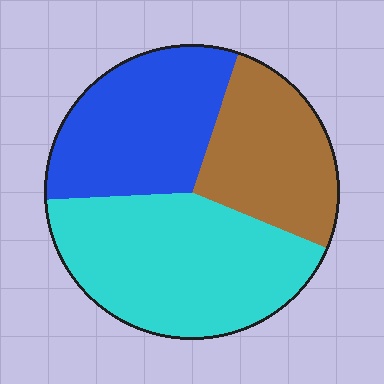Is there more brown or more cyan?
Cyan.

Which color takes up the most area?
Cyan, at roughly 45%.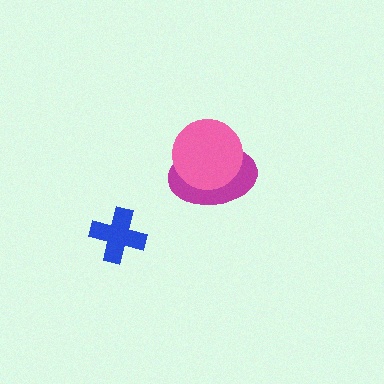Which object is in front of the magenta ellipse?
The pink circle is in front of the magenta ellipse.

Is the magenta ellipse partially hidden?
Yes, it is partially covered by another shape.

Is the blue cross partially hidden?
No, no other shape covers it.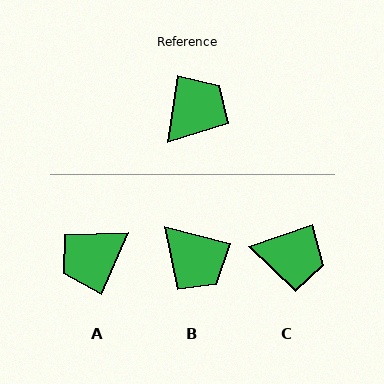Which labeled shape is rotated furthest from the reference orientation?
A, about 165 degrees away.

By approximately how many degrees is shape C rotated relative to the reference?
Approximately 61 degrees clockwise.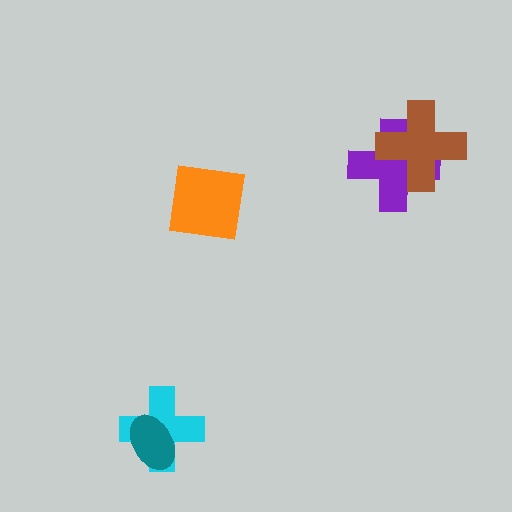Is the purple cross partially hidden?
Yes, it is partially covered by another shape.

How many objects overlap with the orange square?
0 objects overlap with the orange square.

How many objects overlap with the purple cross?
1 object overlaps with the purple cross.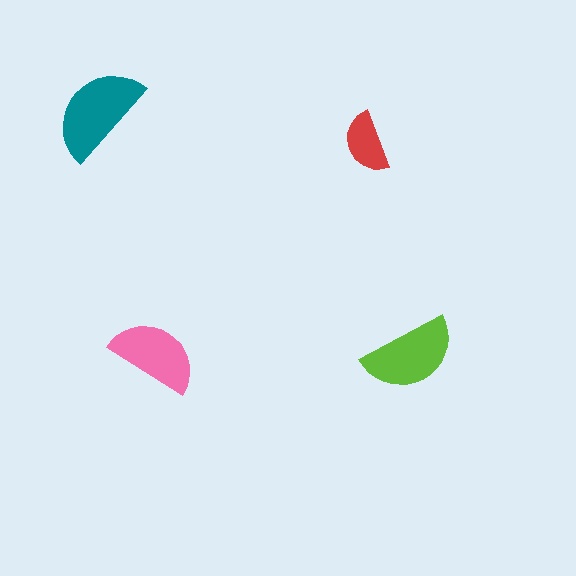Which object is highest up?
The teal semicircle is topmost.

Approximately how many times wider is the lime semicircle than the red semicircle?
About 1.5 times wider.